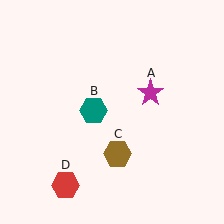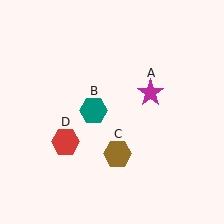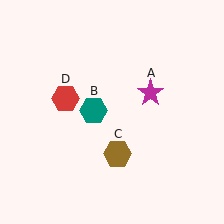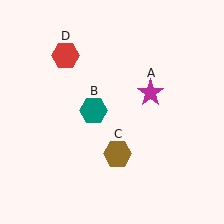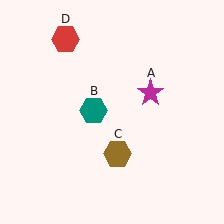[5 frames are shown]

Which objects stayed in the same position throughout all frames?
Magenta star (object A) and teal hexagon (object B) and brown hexagon (object C) remained stationary.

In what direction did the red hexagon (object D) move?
The red hexagon (object D) moved up.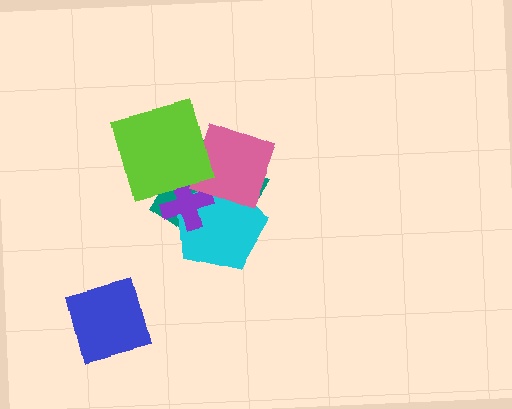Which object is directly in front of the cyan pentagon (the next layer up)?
The purple cross is directly in front of the cyan pentagon.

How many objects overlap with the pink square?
2 objects overlap with the pink square.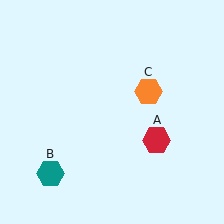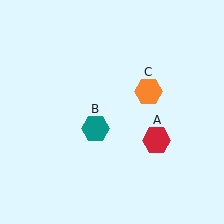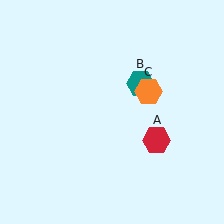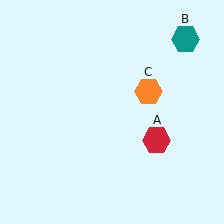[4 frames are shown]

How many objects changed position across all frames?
1 object changed position: teal hexagon (object B).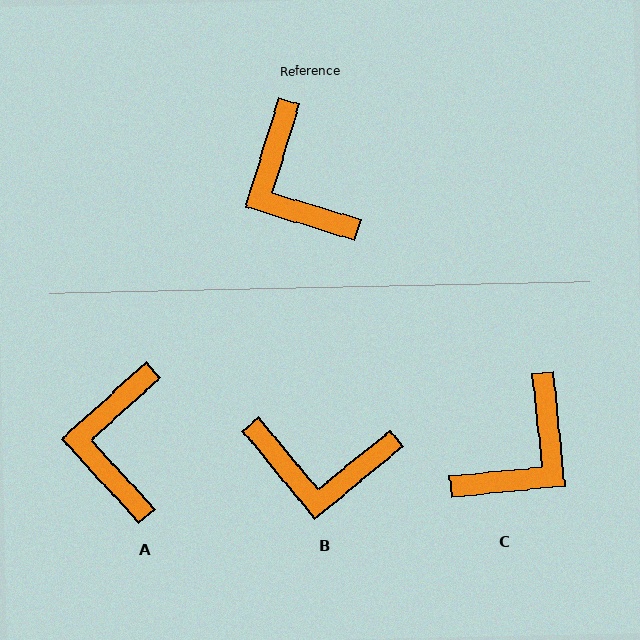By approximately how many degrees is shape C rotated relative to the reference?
Approximately 113 degrees counter-clockwise.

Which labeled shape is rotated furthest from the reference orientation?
C, about 113 degrees away.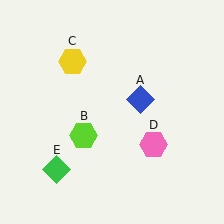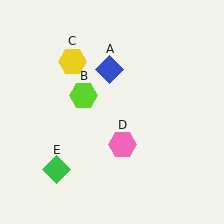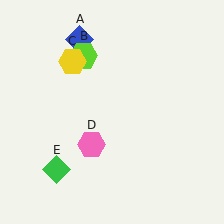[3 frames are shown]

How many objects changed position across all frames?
3 objects changed position: blue diamond (object A), lime hexagon (object B), pink hexagon (object D).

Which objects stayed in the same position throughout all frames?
Yellow hexagon (object C) and green diamond (object E) remained stationary.